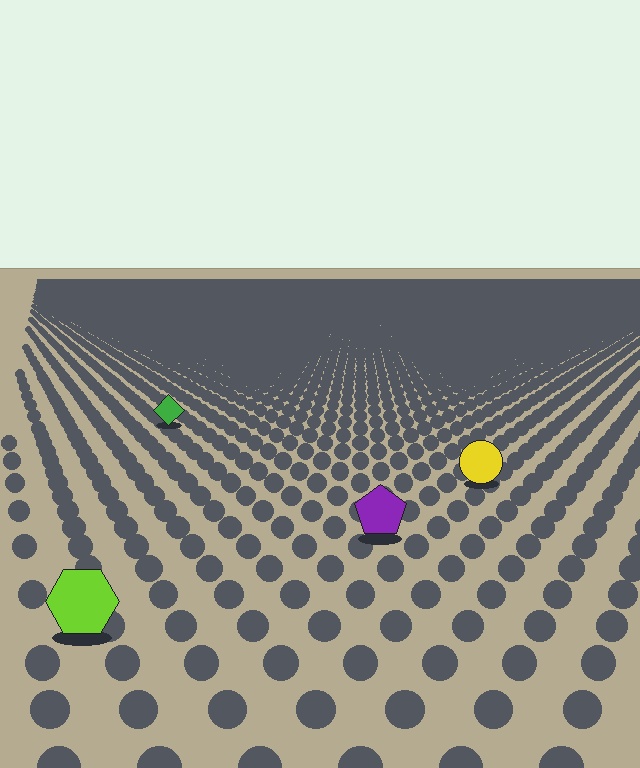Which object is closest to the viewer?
The lime hexagon is closest. The texture marks near it are larger and more spread out.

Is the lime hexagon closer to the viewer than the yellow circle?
Yes. The lime hexagon is closer — you can tell from the texture gradient: the ground texture is coarser near it.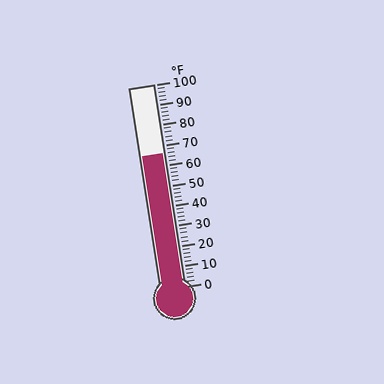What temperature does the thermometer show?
The thermometer shows approximately 66°F.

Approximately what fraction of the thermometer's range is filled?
The thermometer is filled to approximately 65% of its range.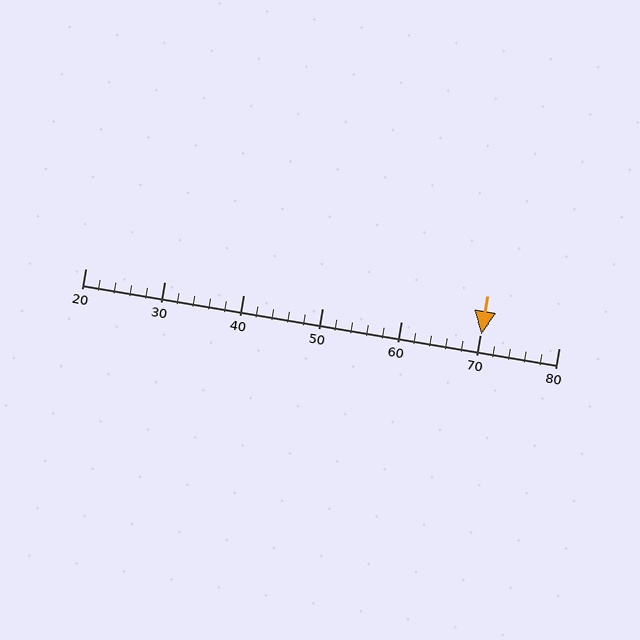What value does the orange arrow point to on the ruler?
The orange arrow points to approximately 70.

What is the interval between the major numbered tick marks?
The major tick marks are spaced 10 units apart.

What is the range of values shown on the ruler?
The ruler shows values from 20 to 80.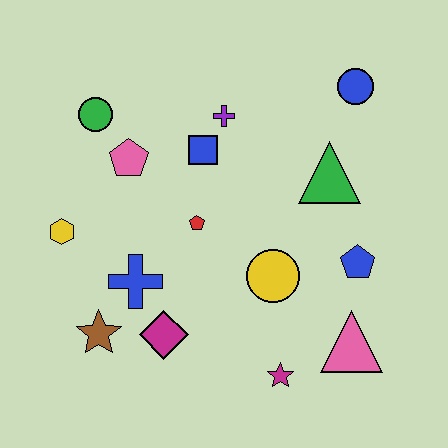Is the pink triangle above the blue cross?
No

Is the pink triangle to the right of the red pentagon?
Yes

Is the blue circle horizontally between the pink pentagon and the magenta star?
No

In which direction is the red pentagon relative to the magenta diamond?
The red pentagon is above the magenta diamond.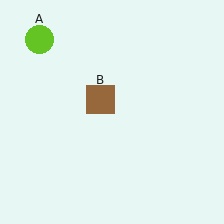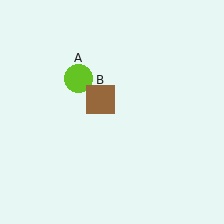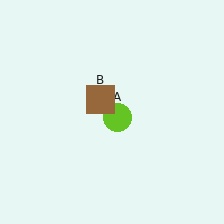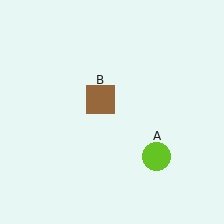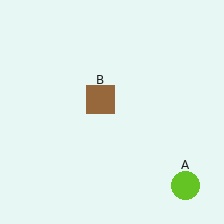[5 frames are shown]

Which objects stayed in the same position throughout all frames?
Brown square (object B) remained stationary.